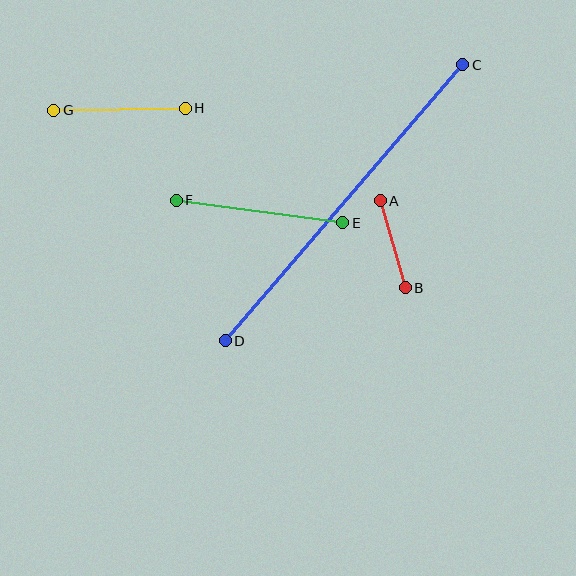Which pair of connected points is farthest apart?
Points C and D are farthest apart.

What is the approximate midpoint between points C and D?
The midpoint is at approximately (344, 203) pixels.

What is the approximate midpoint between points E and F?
The midpoint is at approximately (260, 211) pixels.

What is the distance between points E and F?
The distance is approximately 168 pixels.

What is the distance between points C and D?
The distance is approximately 364 pixels.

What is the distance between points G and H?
The distance is approximately 132 pixels.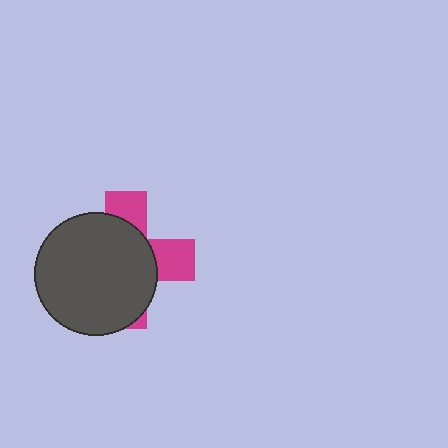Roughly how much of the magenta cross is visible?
A small part of it is visible (roughly 32%).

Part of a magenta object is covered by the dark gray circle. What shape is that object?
It is a cross.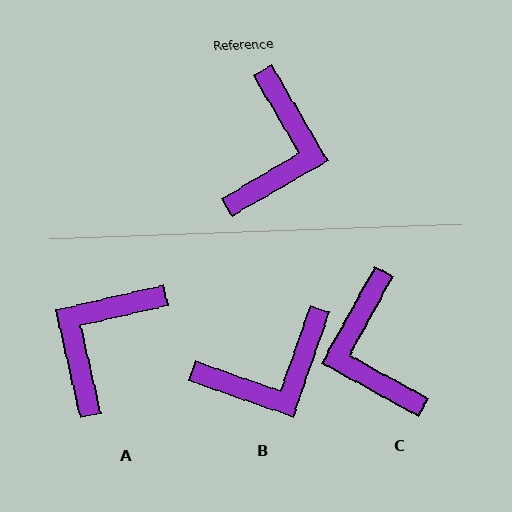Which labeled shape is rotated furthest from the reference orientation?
A, about 163 degrees away.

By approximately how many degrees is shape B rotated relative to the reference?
Approximately 49 degrees clockwise.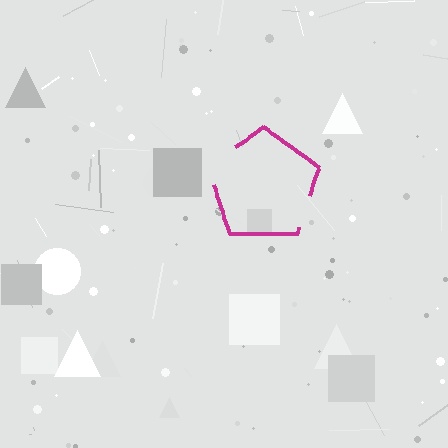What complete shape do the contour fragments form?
The contour fragments form a pentagon.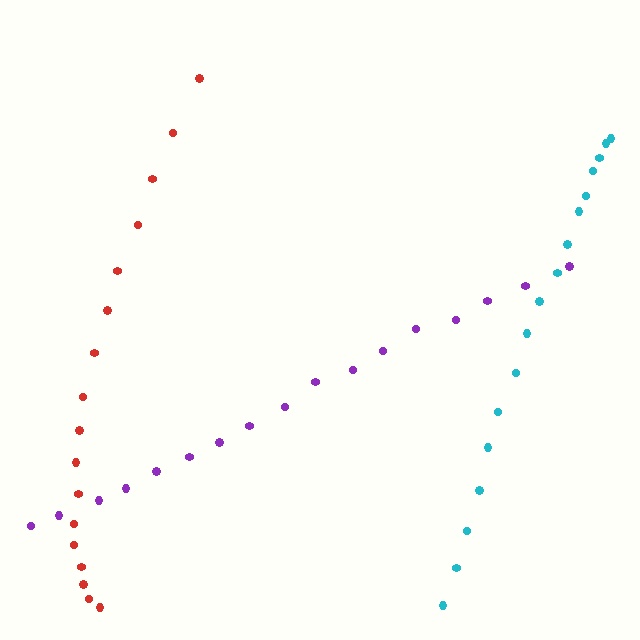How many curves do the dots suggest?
There are 3 distinct paths.